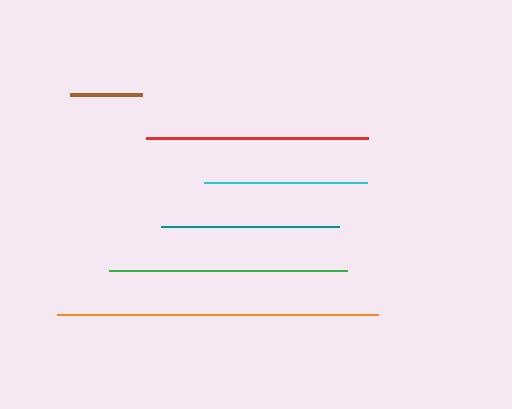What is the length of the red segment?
The red segment is approximately 222 pixels long.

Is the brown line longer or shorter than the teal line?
The teal line is longer than the brown line.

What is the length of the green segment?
The green segment is approximately 238 pixels long.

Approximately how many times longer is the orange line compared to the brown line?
The orange line is approximately 4.5 times the length of the brown line.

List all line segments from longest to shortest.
From longest to shortest: orange, green, red, teal, cyan, brown.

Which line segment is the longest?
The orange line is the longest at approximately 321 pixels.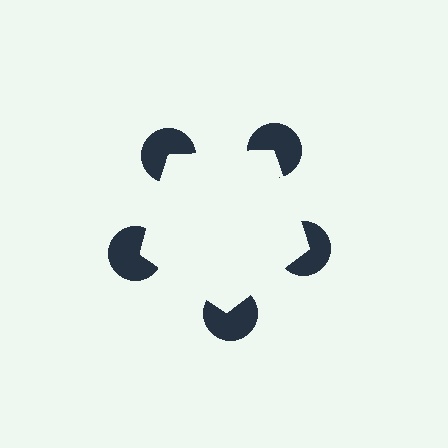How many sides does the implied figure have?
5 sides.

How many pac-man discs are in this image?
There are 5 — one at each vertex of the illusory pentagon.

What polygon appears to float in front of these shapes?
An illusory pentagon — its edges are inferred from the aligned wedge cuts in the pac-man discs, not physically drawn.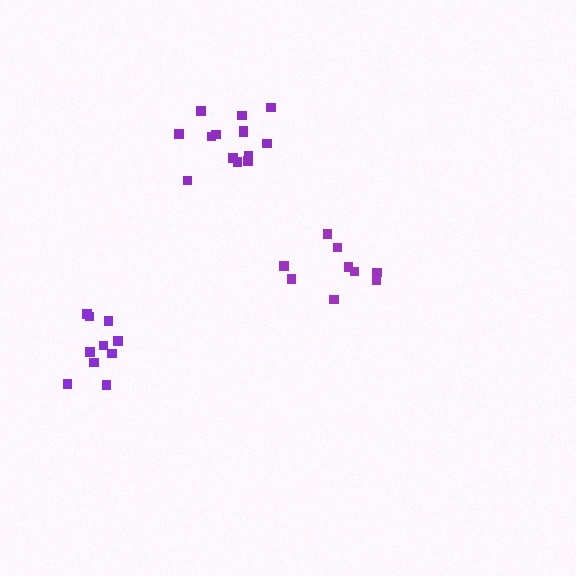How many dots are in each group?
Group 1: 9 dots, Group 2: 10 dots, Group 3: 14 dots (33 total).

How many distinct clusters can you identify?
There are 3 distinct clusters.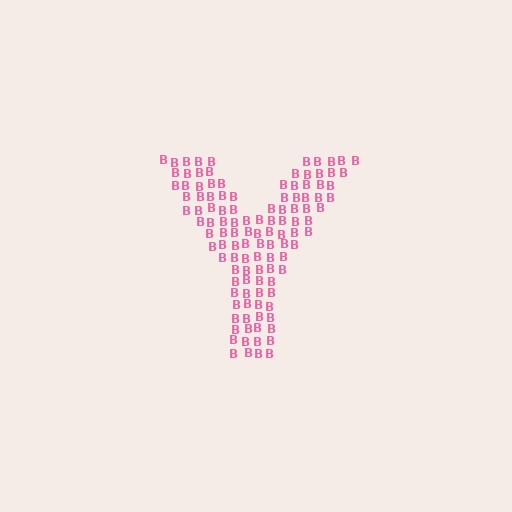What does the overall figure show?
The overall figure shows the letter Y.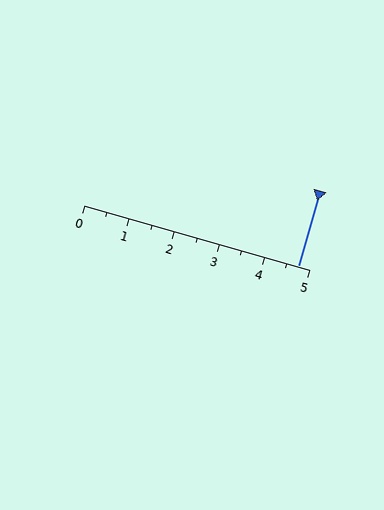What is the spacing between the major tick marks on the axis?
The major ticks are spaced 1 apart.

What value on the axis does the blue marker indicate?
The marker indicates approximately 4.8.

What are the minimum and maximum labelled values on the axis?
The axis runs from 0 to 5.